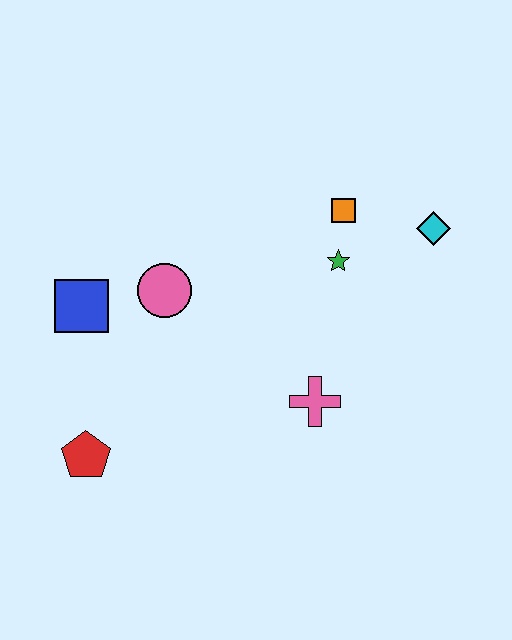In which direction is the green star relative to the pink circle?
The green star is to the right of the pink circle.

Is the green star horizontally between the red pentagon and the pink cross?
No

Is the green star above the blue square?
Yes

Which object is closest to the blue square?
The pink circle is closest to the blue square.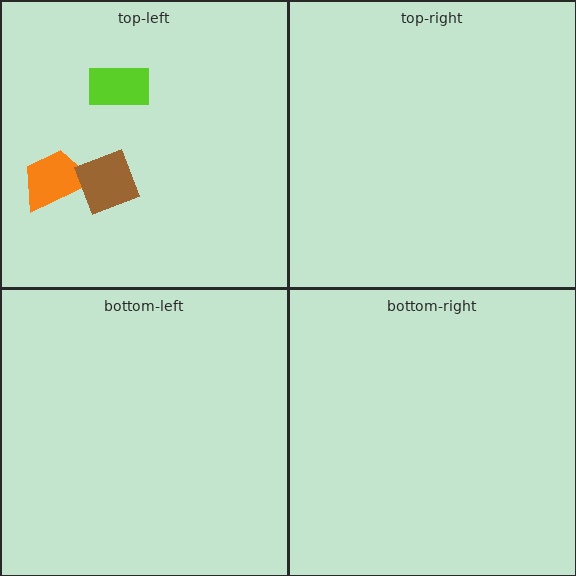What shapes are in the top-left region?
The lime rectangle, the orange trapezoid, the brown diamond.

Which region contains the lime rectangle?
The top-left region.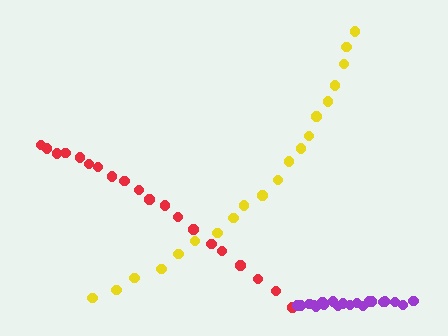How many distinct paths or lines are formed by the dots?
There are 3 distinct paths.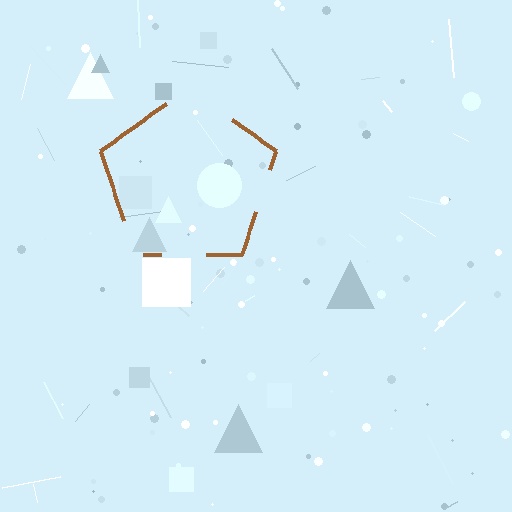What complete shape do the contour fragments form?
The contour fragments form a pentagon.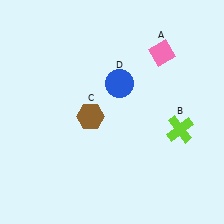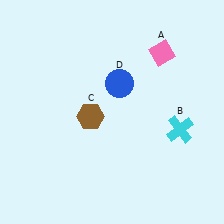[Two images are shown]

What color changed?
The cross (B) changed from lime in Image 1 to cyan in Image 2.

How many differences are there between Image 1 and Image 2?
There is 1 difference between the two images.